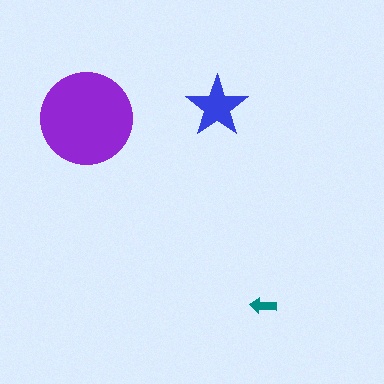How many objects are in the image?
There are 3 objects in the image.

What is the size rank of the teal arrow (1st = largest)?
3rd.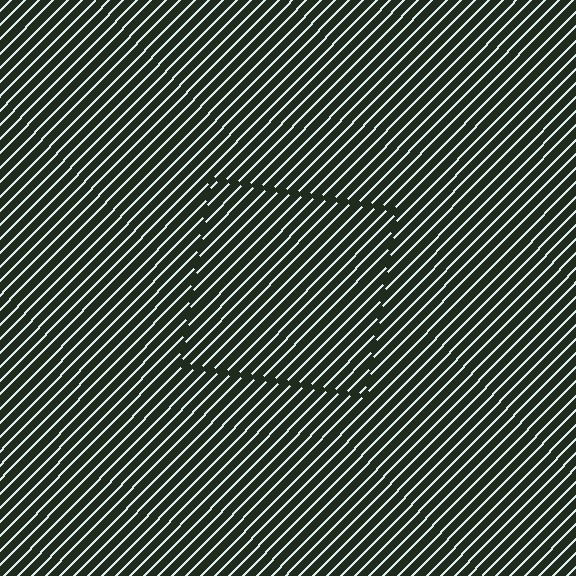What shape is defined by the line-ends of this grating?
An illusory square. The interior of the shape contains the same grating, shifted by half a period — the contour is defined by the phase discontinuity where line-ends from the inner and outer gratings abut.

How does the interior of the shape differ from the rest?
The interior of the shape contains the same grating, shifted by half a period — the contour is defined by the phase discontinuity where line-ends from the inner and outer gratings abut.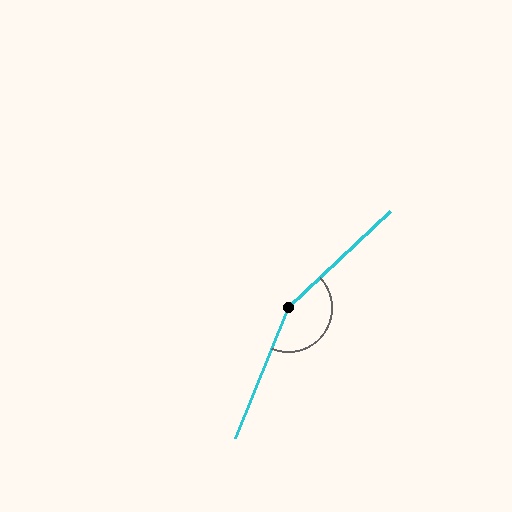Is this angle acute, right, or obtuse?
It is obtuse.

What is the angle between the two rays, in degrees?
Approximately 155 degrees.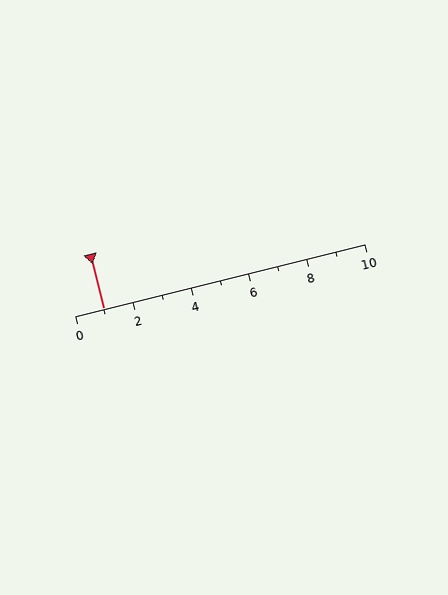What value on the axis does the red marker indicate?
The marker indicates approximately 1.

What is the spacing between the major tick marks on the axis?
The major ticks are spaced 2 apart.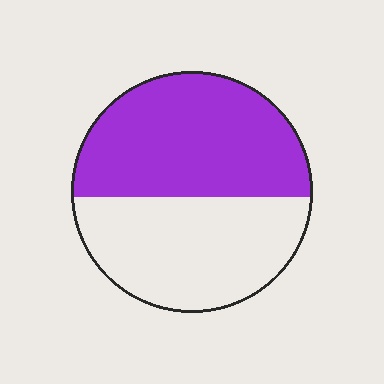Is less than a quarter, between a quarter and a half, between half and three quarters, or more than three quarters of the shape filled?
Between half and three quarters.